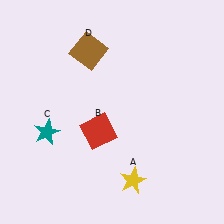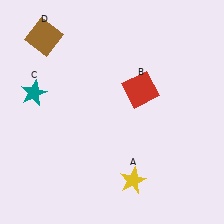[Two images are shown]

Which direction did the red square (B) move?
The red square (B) moved right.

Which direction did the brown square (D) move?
The brown square (D) moved left.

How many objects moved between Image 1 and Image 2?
3 objects moved between the two images.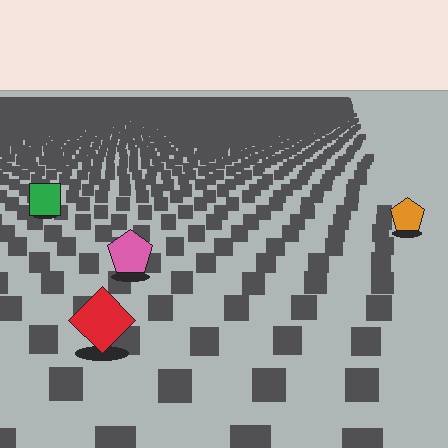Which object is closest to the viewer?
The red diamond is closest. The texture marks near it are larger and more spread out.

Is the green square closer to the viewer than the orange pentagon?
No. The orange pentagon is closer — you can tell from the texture gradient: the ground texture is coarser near it.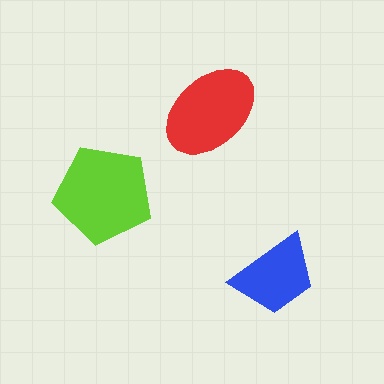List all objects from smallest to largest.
The blue trapezoid, the red ellipse, the lime pentagon.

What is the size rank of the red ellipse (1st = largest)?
2nd.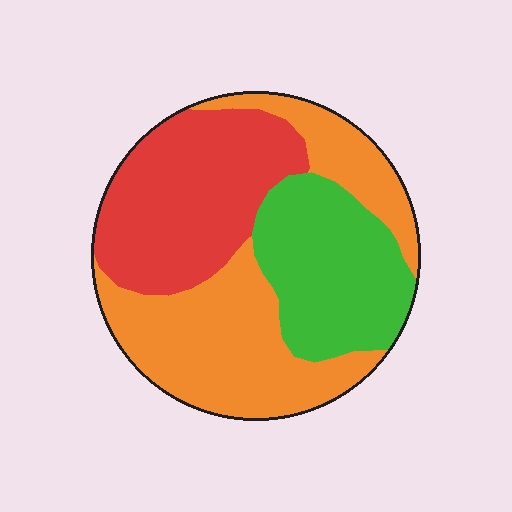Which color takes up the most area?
Orange, at roughly 40%.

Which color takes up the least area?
Green, at roughly 25%.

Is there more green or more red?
Red.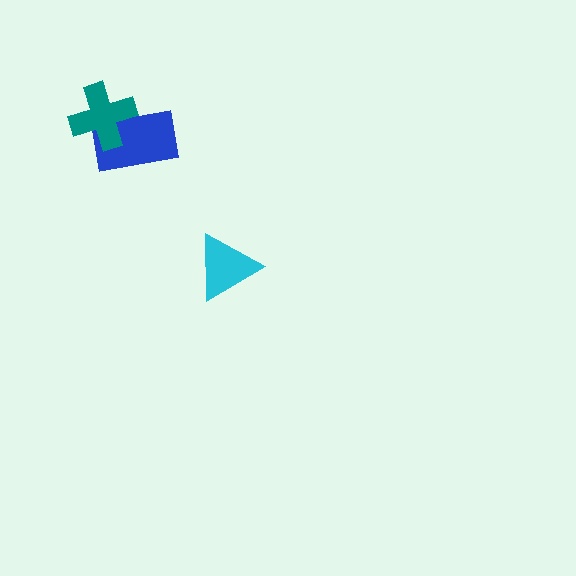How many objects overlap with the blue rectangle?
1 object overlaps with the blue rectangle.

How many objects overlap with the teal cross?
1 object overlaps with the teal cross.